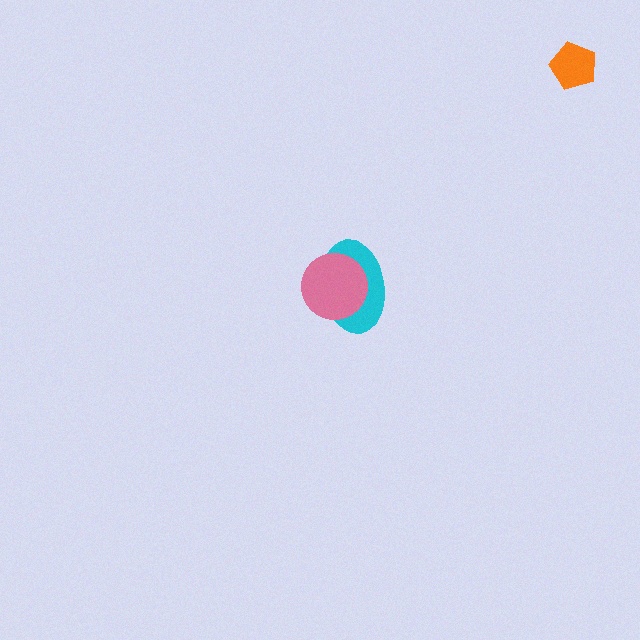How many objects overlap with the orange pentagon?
0 objects overlap with the orange pentagon.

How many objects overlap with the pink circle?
1 object overlaps with the pink circle.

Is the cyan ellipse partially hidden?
Yes, it is partially covered by another shape.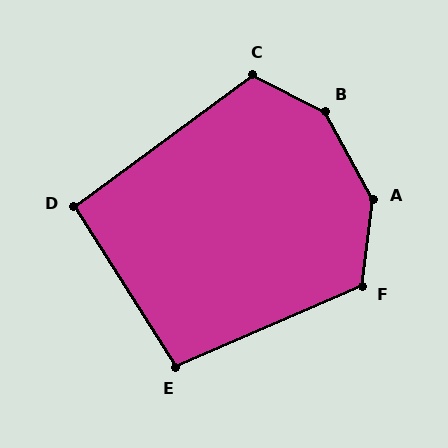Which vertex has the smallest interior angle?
D, at approximately 94 degrees.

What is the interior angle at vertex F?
Approximately 121 degrees (obtuse).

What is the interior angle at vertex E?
Approximately 99 degrees (obtuse).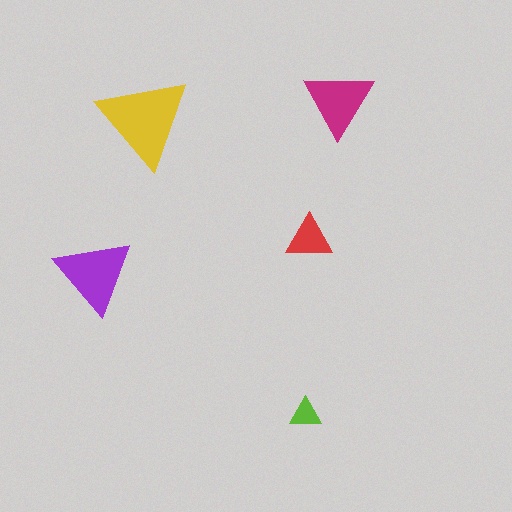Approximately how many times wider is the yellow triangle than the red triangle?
About 2 times wider.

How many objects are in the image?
There are 5 objects in the image.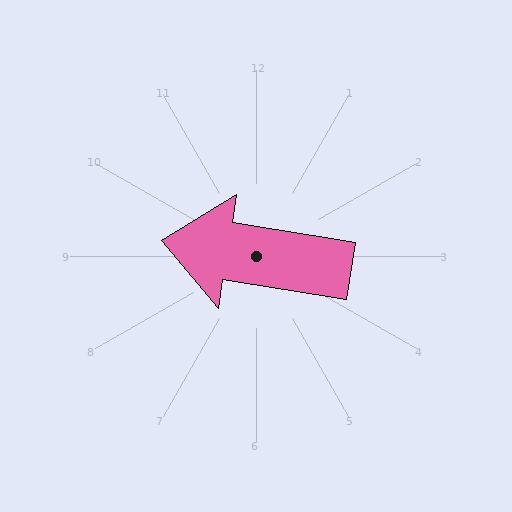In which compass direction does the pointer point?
West.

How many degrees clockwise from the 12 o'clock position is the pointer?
Approximately 279 degrees.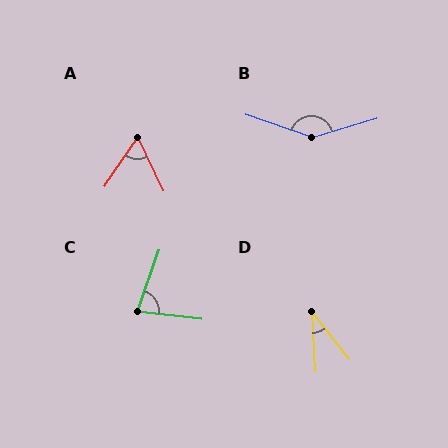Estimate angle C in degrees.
Approximately 77 degrees.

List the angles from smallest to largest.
D (35°), A (60°), C (77°), B (145°).